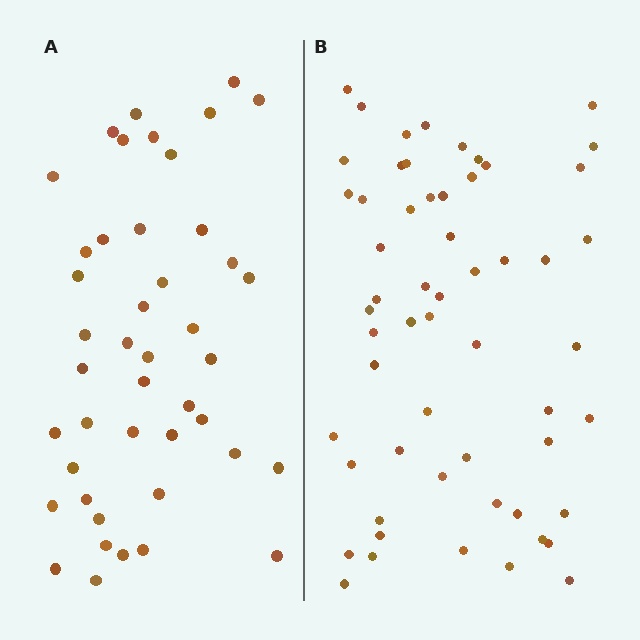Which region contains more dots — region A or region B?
Region B (the right region) has more dots.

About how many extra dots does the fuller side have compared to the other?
Region B has approximately 15 more dots than region A.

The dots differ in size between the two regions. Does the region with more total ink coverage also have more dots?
No. Region A has more total ink coverage because its dots are larger, but region B actually contains more individual dots. Total area can be misleading — the number of items is what matters here.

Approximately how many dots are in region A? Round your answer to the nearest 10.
About 40 dots. (The exact count is 44, which rounds to 40.)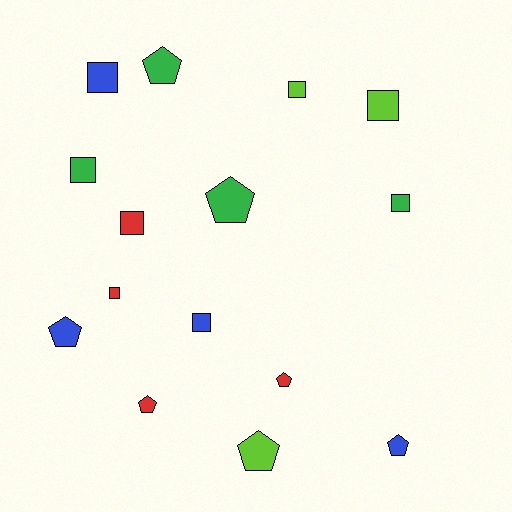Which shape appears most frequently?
Square, with 8 objects.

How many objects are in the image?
There are 15 objects.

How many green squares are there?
There are 2 green squares.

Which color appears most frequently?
Red, with 4 objects.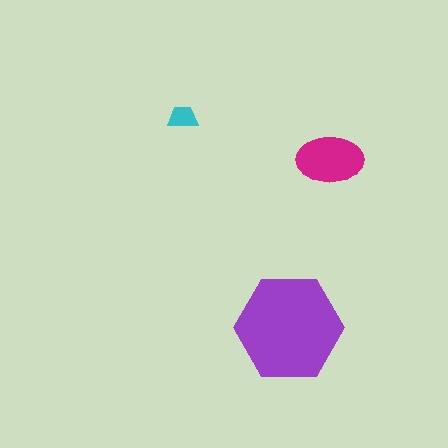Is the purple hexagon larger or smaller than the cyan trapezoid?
Larger.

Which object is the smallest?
The cyan trapezoid.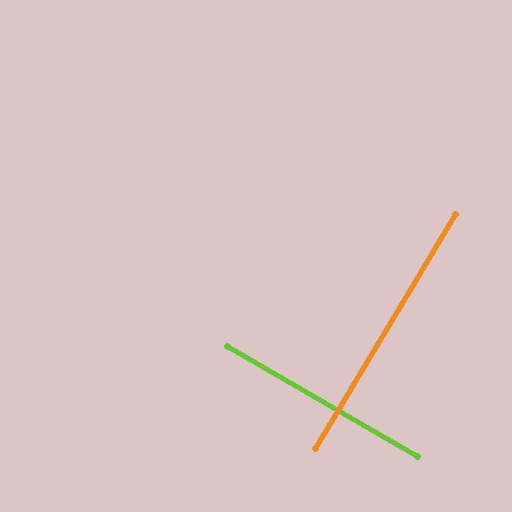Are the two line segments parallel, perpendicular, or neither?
Perpendicular — they meet at approximately 89°.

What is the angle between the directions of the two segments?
Approximately 89 degrees.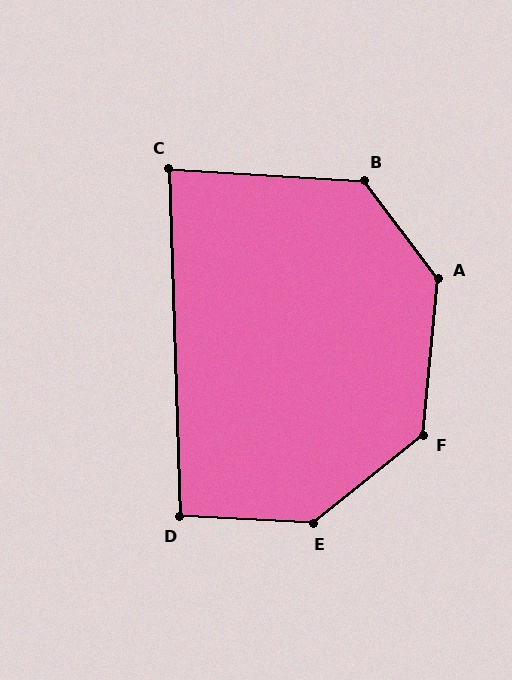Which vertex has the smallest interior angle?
C, at approximately 85 degrees.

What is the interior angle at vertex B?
Approximately 131 degrees (obtuse).